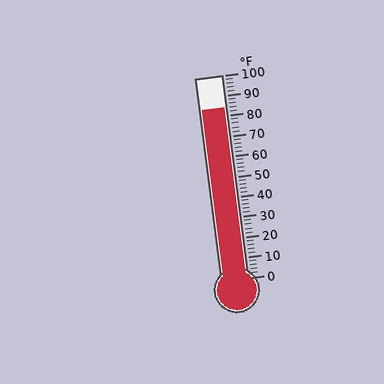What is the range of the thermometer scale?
The thermometer scale ranges from 0°F to 100°F.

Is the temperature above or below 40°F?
The temperature is above 40°F.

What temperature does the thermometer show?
The thermometer shows approximately 84°F.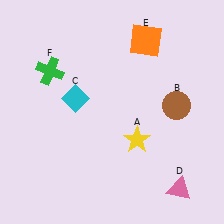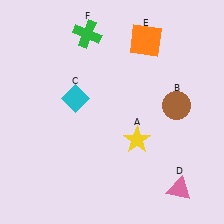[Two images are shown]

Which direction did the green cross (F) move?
The green cross (F) moved right.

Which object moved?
The green cross (F) moved right.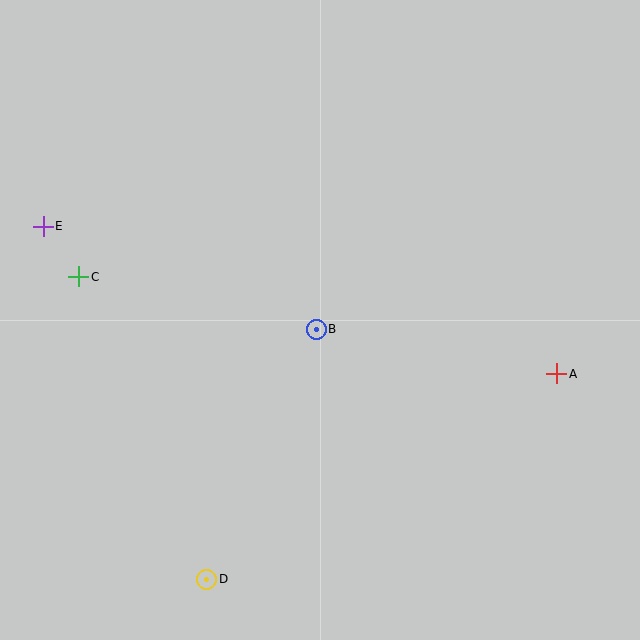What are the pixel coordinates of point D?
Point D is at (207, 579).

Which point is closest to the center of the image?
Point B at (316, 329) is closest to the center.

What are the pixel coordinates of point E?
Point E is at (43, 226).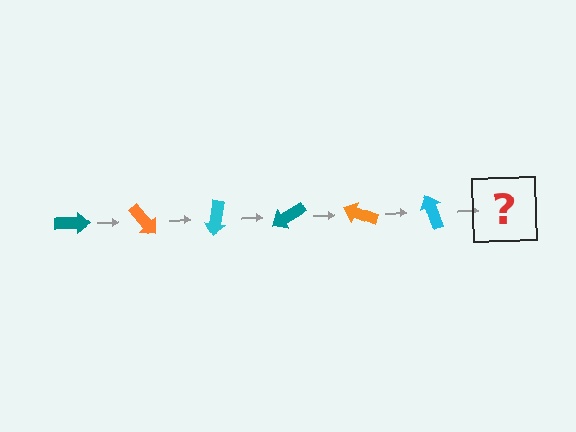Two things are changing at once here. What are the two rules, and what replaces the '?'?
The two rules are that it rotates 50 degrees each step and the color cycles through teal, orange, and cyan. The '?' should be a teal arrow, rotated 300 degrees from the start.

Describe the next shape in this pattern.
It should be a teal arrow, rotated 300 degrees from the start.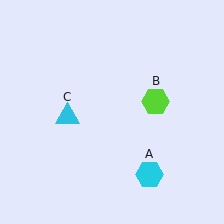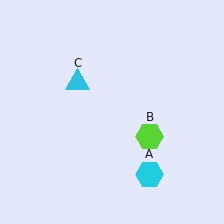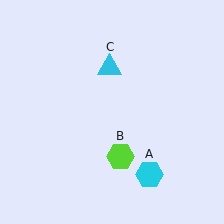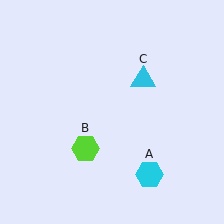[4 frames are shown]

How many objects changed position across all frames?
2 objects changed position: lime hexagon (object B), cyan triangle (object C).